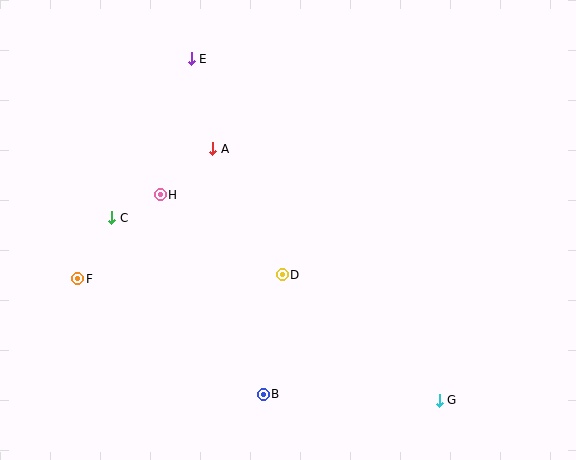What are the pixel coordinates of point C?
Point C is at (112, 218).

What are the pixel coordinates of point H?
Point H is at (160, 195).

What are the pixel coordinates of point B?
Point B is at (263, 394).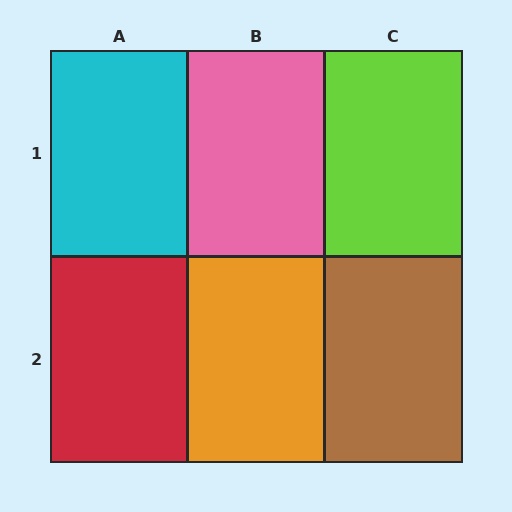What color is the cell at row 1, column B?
Pink.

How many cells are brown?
1 cell is brown.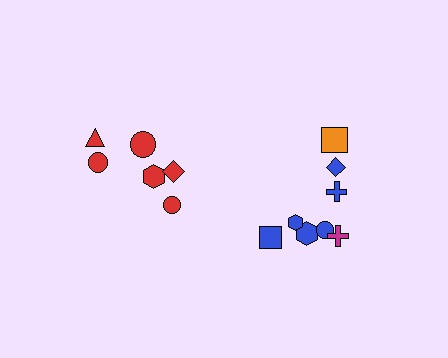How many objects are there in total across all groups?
There are 14 objects.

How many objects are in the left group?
There are 6 objects.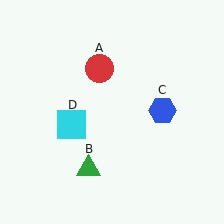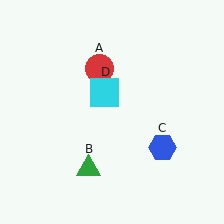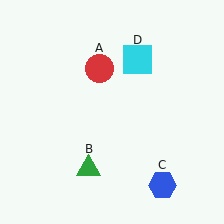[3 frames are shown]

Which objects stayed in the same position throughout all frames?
Red circle (object A) and green triangle (object B) remained stationary.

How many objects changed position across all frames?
2 objects changed position: blue hexagon (object C), cyan square (object D).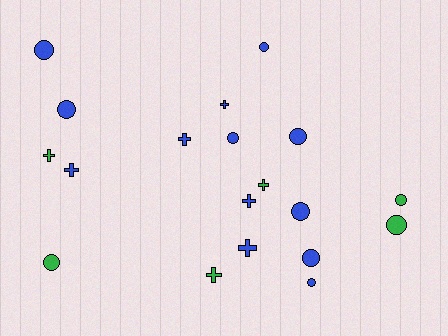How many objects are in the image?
There are 19 objects.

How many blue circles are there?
There are 8 blue circles.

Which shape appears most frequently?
Circle, with 11 objects.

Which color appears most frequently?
Blue, with 13 objects.